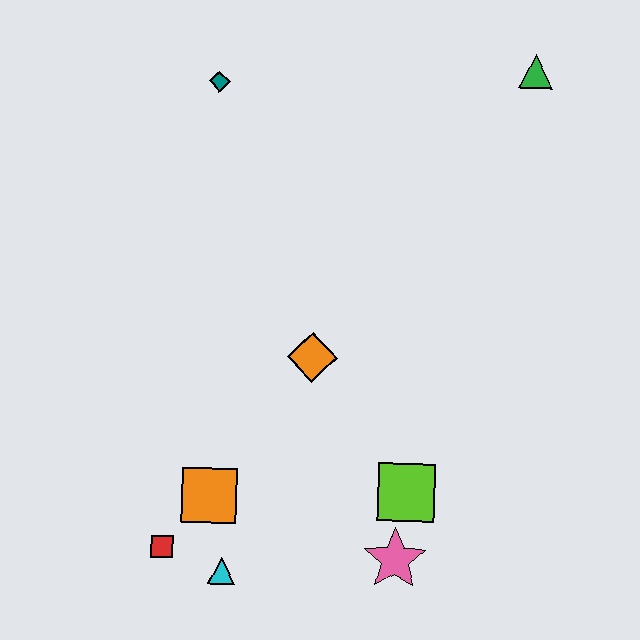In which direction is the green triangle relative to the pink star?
The green triangle is above the pink star.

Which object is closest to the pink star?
The lime square is closest to the pink star.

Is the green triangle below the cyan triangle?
No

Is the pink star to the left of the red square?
No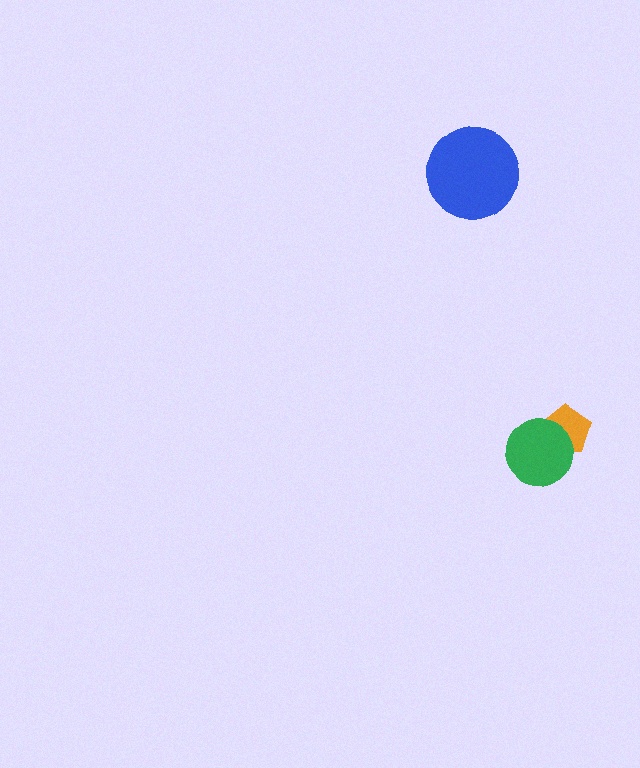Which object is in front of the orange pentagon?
The green circle is in front of the orange pentagon.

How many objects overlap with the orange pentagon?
1 object overlaps with the orange pentagon.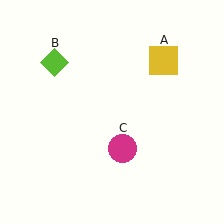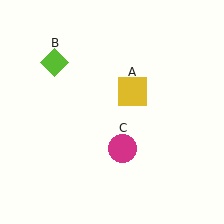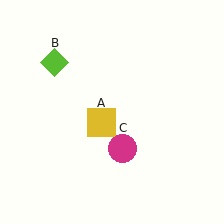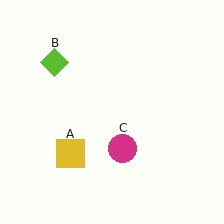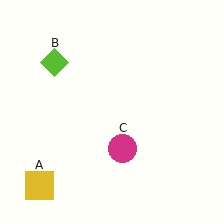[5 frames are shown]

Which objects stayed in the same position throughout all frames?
Lime diamond (object B) and magenta circle (object C) remained stationary.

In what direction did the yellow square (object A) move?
The yellow square (object A) moved down and to the left.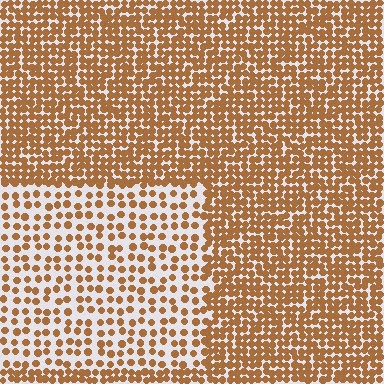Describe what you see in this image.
The image contains small brown elements arranged at two different densities. A rectangle-shaped region is visible where the elements are less densely packed than the surrounding area.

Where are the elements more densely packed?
The elements are more densely packed outside the rectangle boundary.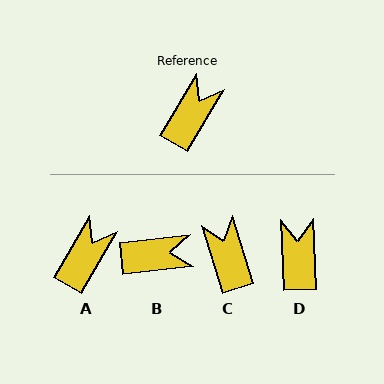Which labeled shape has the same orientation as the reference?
A.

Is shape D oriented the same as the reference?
No, it is off by about 33 degrees.